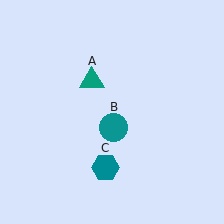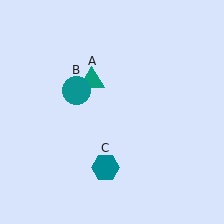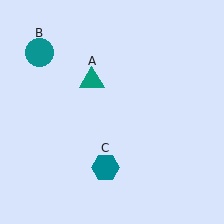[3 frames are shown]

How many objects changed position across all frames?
1 object changed position: teal circle (object B).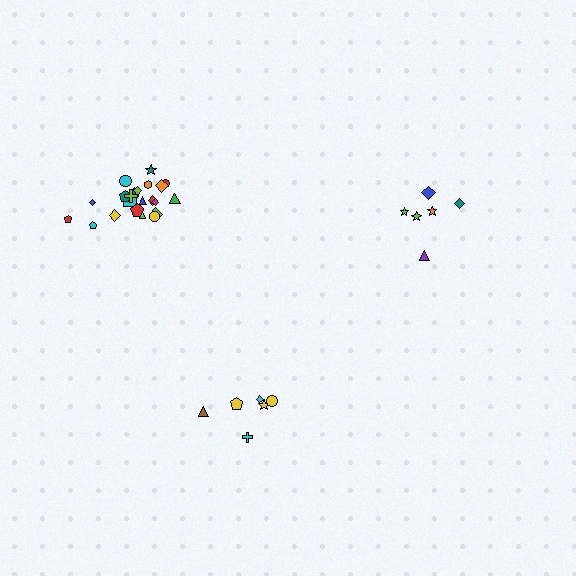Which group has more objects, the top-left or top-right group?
The top-left group.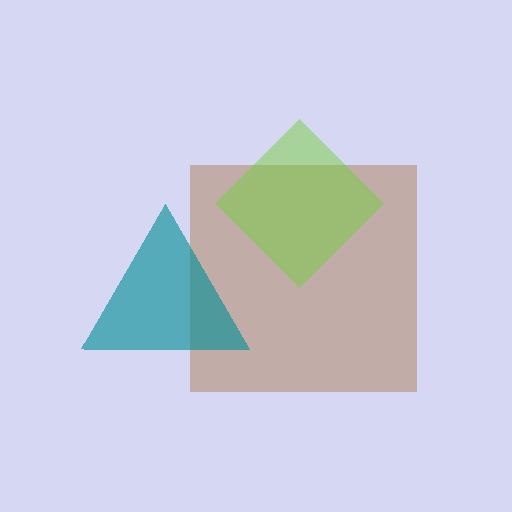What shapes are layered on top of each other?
The layered shapes are: a brown square, a lime diamond, a teal triangle.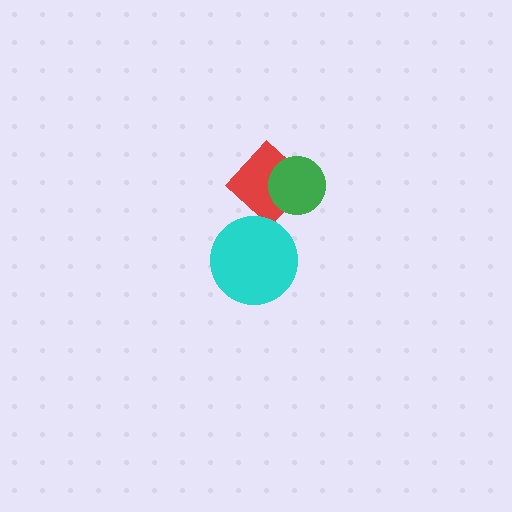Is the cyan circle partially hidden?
No, no other shape covers it.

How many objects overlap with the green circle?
1 object overlaps with the green circle.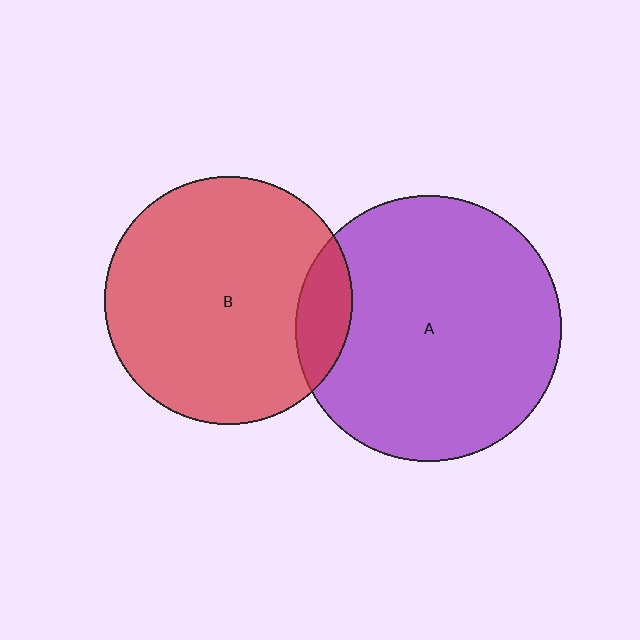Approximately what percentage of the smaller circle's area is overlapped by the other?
Approximately 10%.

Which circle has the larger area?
Circle A (purple).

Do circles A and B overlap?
Yes.